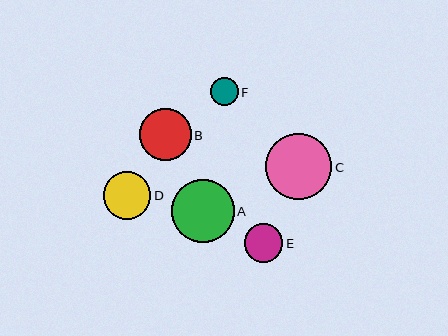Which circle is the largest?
Circle C is the largest with a size of approximately 66 pixels.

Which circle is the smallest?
Circle F is the smallest with a size of approximately 28 pixels.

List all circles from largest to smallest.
From largest to smallest: C, A, B, D, E, F.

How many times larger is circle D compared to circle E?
Circle D is approximately 1.2 times the size of circle E.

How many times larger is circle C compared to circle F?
Circle C is approximately 2.4 times the size of circle F.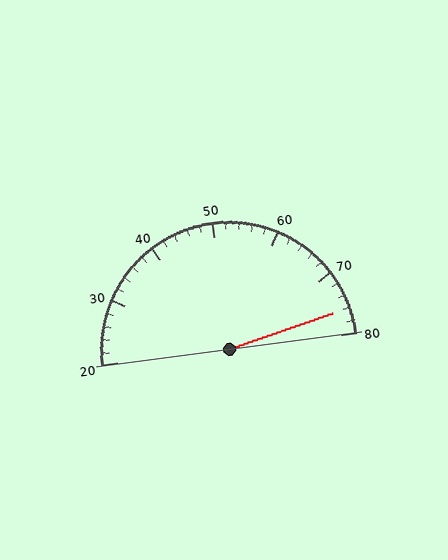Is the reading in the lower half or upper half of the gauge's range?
The reading is in the upper half of the range (20 to 80).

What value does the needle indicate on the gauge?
The needle indicates approximately 76.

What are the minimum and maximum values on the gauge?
The gauge ranges from 20 to 80.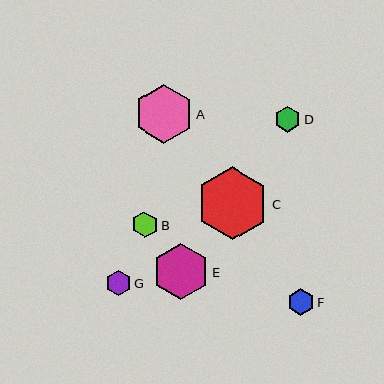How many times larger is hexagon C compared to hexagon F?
Hexagon C is approximately 2.7 times the size of hexagon F.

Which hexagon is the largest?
Hexagon C is the largest with a size of approximately 72 pixels.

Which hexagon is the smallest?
Hexagon G is the smallest with a size of approximately 26 pixels.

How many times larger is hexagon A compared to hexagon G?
Hexagon A is approximately 2.3 times the size of hexagon G.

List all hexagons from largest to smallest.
From largest to smallest: C, A, E, F, D, B, G.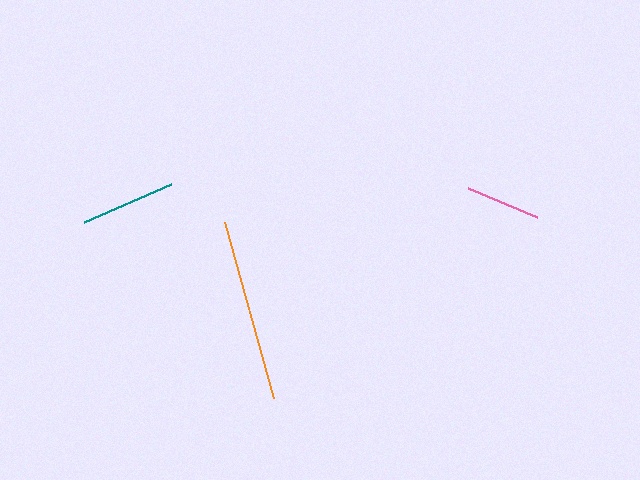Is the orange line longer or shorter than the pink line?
The orange line is longer than the pink line.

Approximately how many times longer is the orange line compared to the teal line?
The orange line is approximately 1.9 times the length of the teal line.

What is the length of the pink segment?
The pink segment is approximately 74 pixels long.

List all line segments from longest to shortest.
From longest to shortest: orange, teal, pink.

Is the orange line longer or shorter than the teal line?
The orange line is longer than the teal line.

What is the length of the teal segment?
The teal segment is approximately 94 pixels long.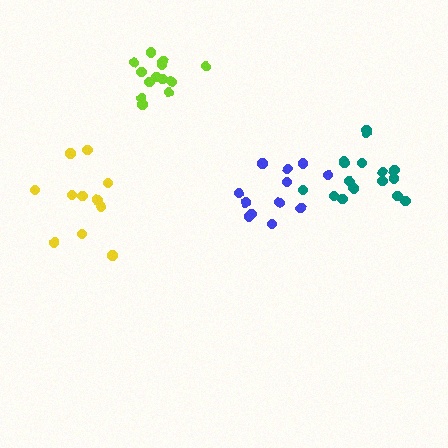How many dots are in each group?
Group 1: 16 dots, Group 2: 12 dots, Group 3: 15 dots, Group 4: 11 dots (54 total).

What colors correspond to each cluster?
The clusters are colored: teal, blue, lime, yellow.